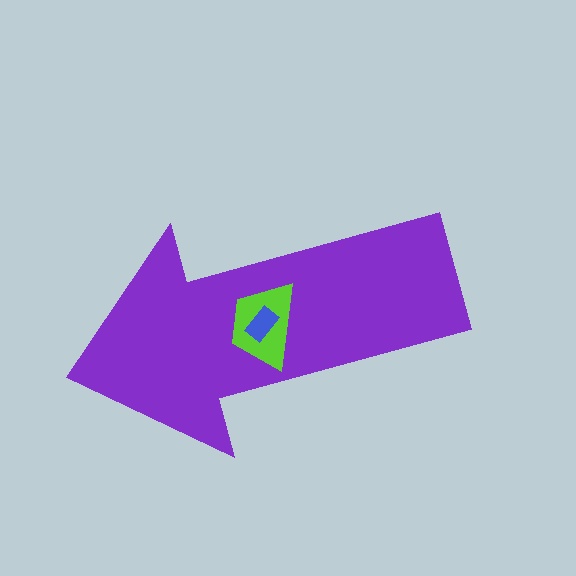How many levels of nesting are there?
3.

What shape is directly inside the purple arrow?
The lime trapezoid.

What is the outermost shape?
The purple arrow.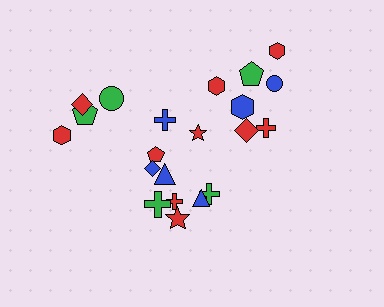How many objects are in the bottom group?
There are 7 objects.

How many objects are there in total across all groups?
There are 21 objects.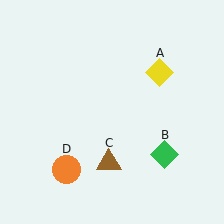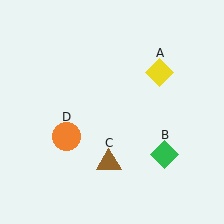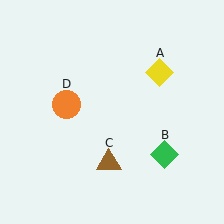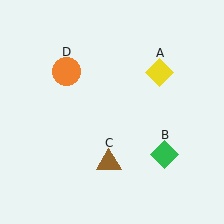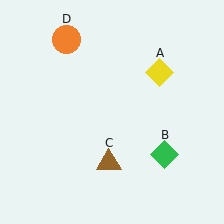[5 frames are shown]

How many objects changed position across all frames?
1 object changed position: orange circle (object D).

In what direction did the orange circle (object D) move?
The orange circle (object D) moved up.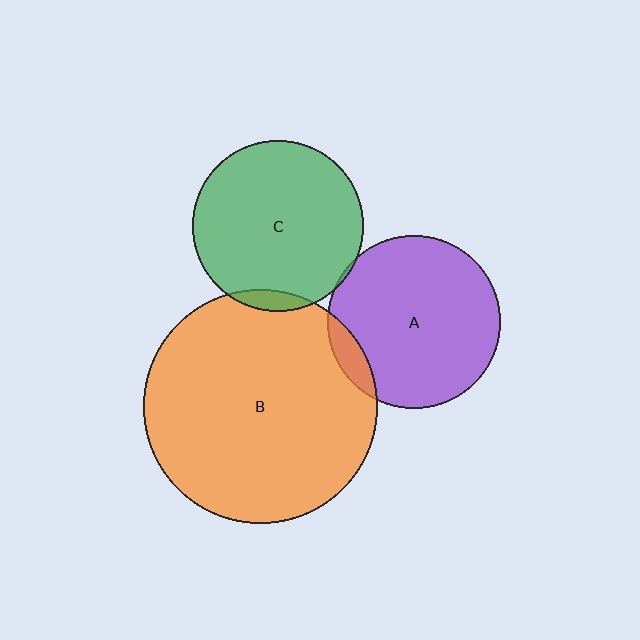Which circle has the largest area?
Circle B (orange).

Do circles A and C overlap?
Yes.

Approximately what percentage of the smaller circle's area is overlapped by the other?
Approximately 5%.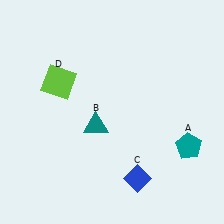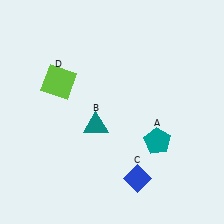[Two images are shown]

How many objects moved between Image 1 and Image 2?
1 object moved between the two images.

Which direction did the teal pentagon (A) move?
The teal pentagon (A) moved left.